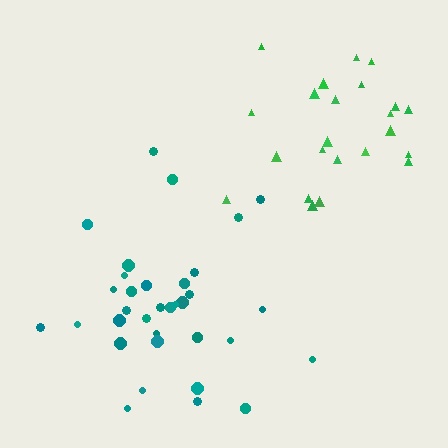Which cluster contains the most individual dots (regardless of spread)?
Teal (34).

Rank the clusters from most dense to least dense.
teal, green.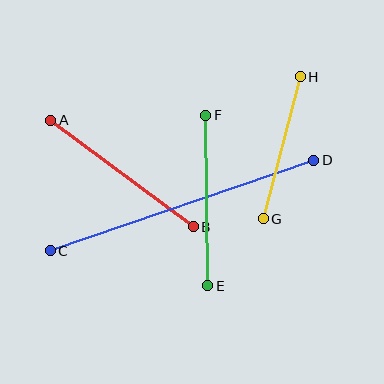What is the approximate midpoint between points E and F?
The midpoint is at approximately (207, 200) pixels.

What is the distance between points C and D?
The distance is approximately 279 pixels.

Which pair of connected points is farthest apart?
Points C and D are farthest apart.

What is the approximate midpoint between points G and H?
The midpoint is at approximately (282, 148) pixels.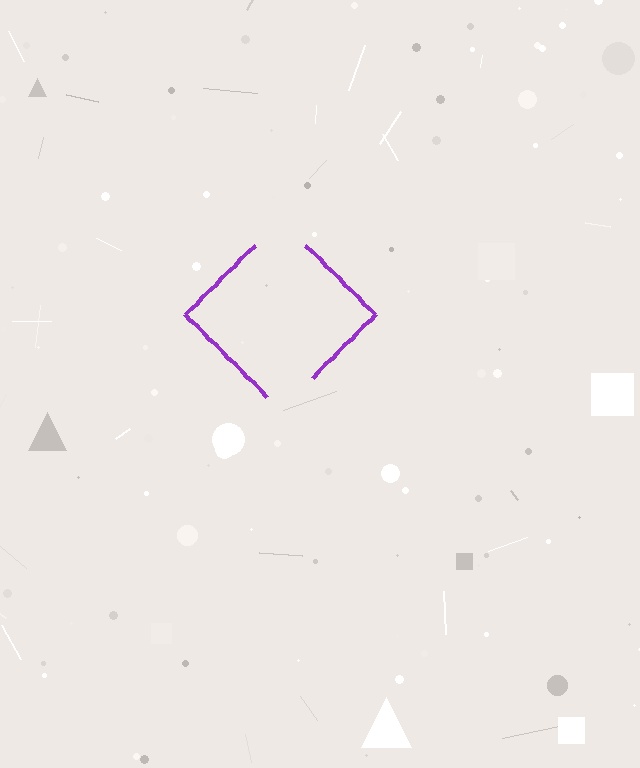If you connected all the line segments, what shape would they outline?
They would outline a diamond.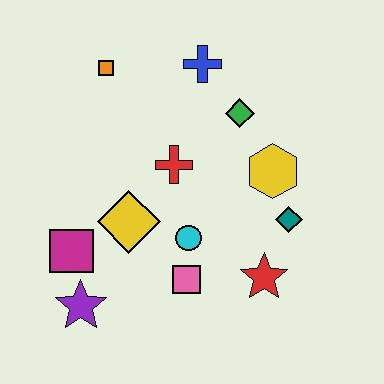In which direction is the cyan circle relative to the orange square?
The cyan circle is below the orange square.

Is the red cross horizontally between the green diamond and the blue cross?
No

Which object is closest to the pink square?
The cyan circle is closest to the pink square.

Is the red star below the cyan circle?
Yes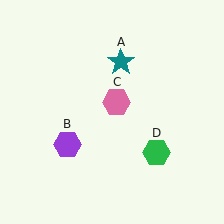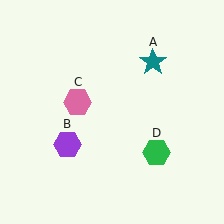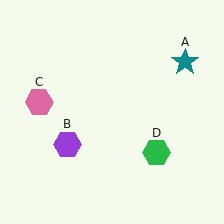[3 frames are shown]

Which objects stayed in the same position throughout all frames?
Purple hexagon (object B) and green hexagon (object D) remained stationary.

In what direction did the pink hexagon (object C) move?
The pink hexagon (object C) moved left.